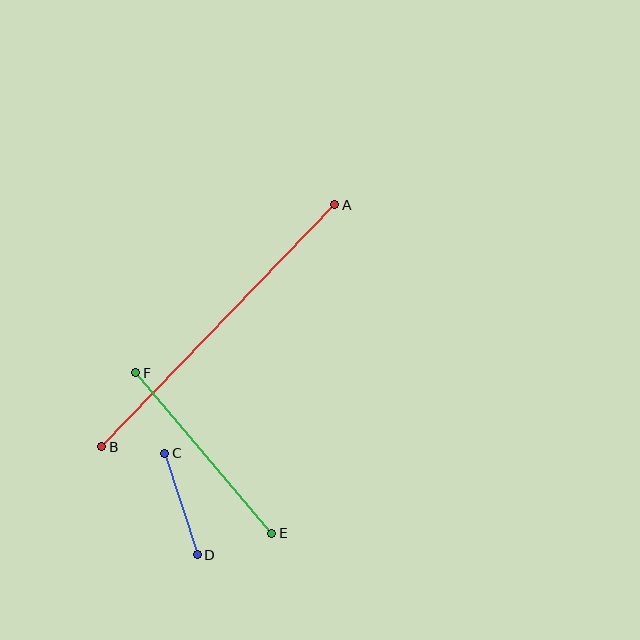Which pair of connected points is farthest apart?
Points A and B are farthest apart.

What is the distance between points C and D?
The distance is approximately 106 pixels.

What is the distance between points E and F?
The distance is approximately 210 pixels.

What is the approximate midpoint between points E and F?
The midpoint is at approximately (204, 453) pixels.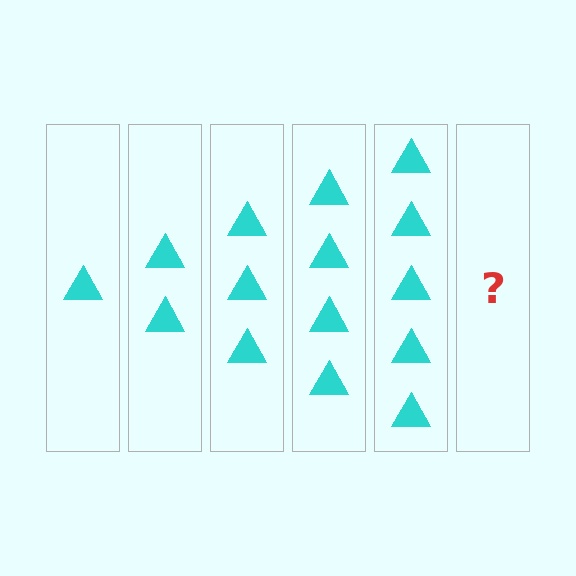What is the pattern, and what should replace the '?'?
The pattern is that each step adds one more triangle. The '?' should be 6 triangles.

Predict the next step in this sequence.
The next step is 6 triangles.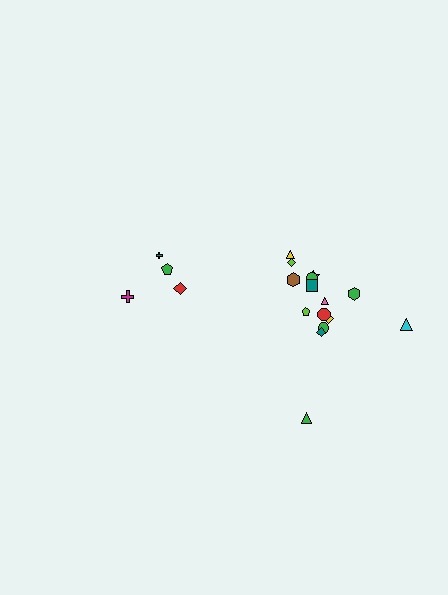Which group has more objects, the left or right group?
The right group.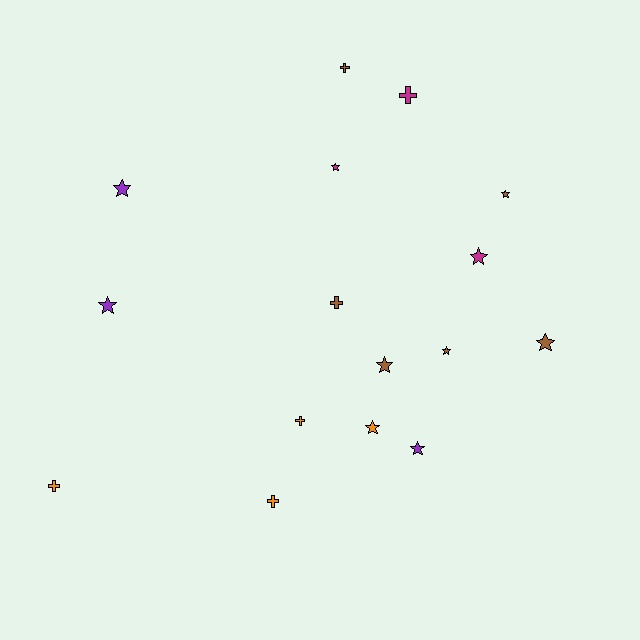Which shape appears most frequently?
Star, with 10 objects.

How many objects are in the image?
There are 16 objects.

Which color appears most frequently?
Brown, with 6 objects.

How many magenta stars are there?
There are 2 magenta stars.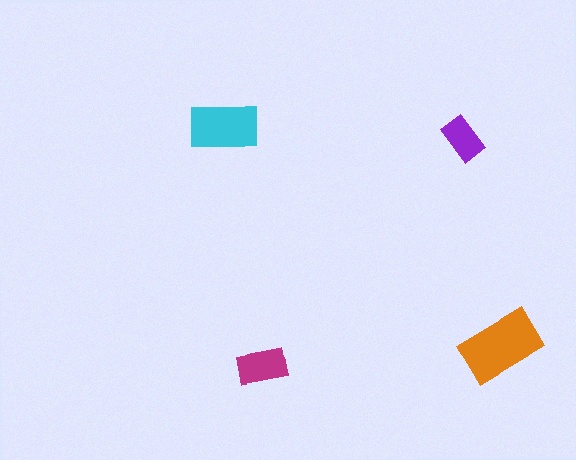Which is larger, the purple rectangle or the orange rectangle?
The orange one.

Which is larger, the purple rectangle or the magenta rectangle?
The magenta one.